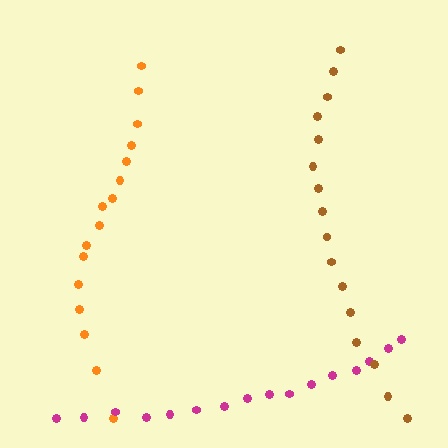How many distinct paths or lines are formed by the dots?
There are 3 distinct paths.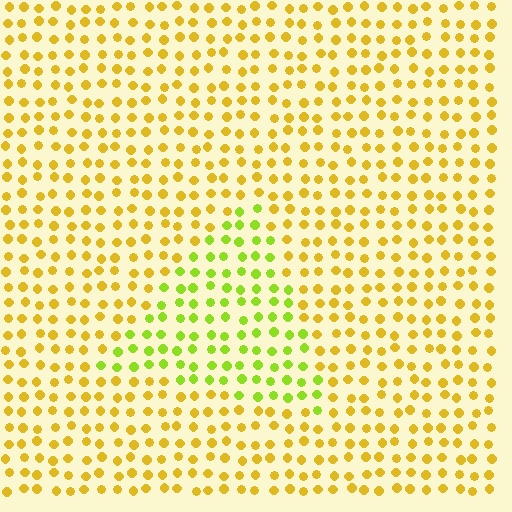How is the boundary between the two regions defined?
The boundary is defined purely by a slight shift in hue (about 38 degrees). Spacing, size, and orientation are identical on both sides.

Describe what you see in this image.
The image is filled with small yellow elements in a uniform arrangement. A triangle-shaped region is visible where the elements are tinted to a slightly different hue, forming a subtle color boundary.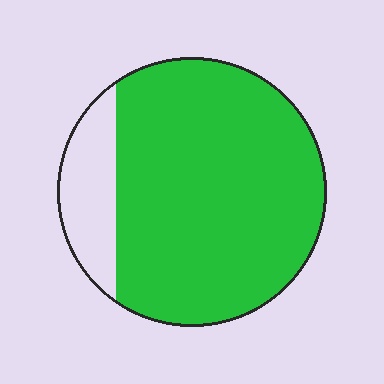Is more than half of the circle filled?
Yes.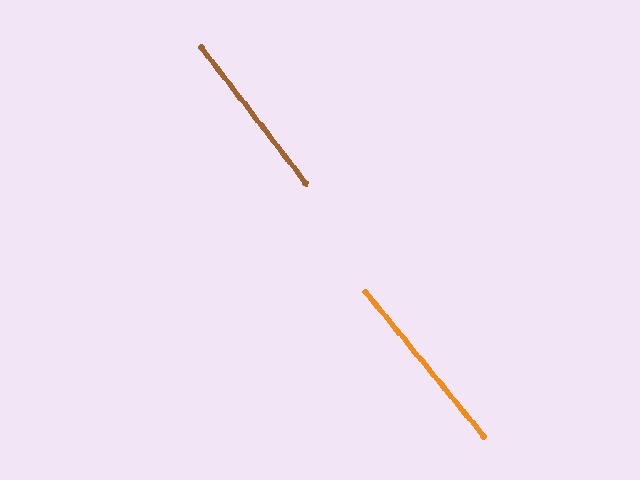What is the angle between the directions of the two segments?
Approximately 2 degrees.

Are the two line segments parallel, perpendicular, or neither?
Parallel — their directions differ by only 1.8°.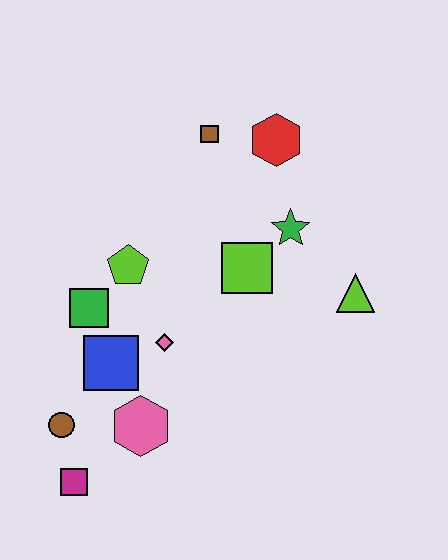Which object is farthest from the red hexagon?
The magenta square is farthest from the red hexagon.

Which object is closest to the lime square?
The green star is closest to the lime square.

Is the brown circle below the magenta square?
No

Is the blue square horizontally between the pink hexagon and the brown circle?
Yes